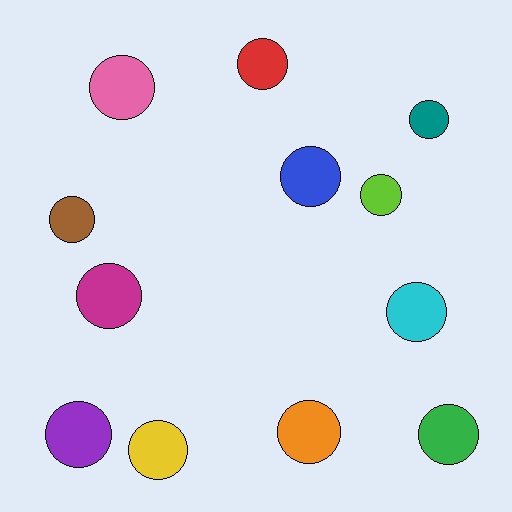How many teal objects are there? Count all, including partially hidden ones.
There is 1 teal object.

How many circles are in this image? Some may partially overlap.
There are 12 circles.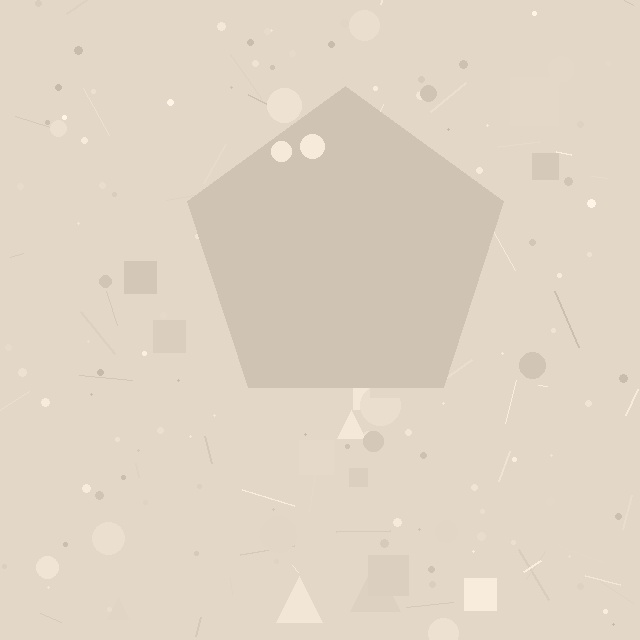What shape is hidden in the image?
A pentagon is hidden in the image.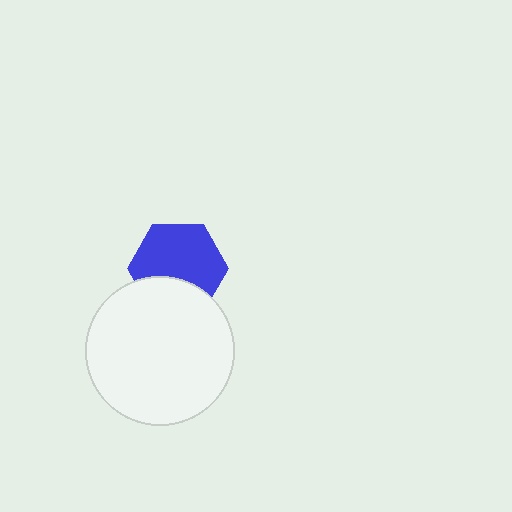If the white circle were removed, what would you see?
You would see the complete blue hexagon.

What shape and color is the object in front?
The object in front is a white circle.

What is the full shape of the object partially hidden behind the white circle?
The partially hidden object is a blue hexagon.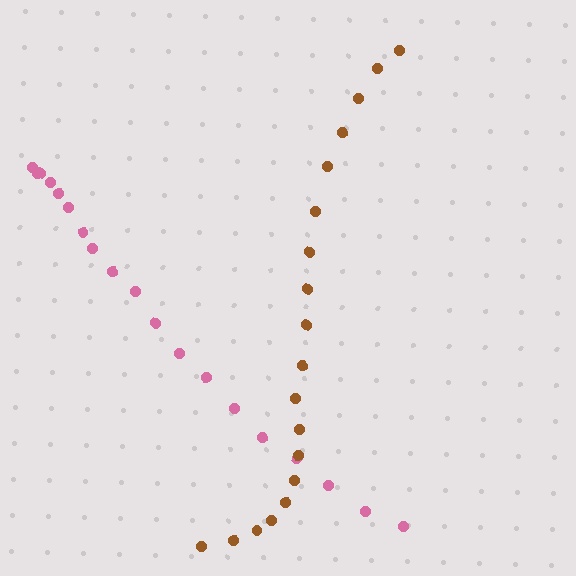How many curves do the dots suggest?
There are 2 distinct paths.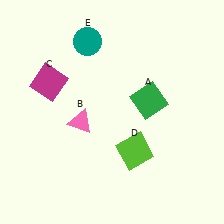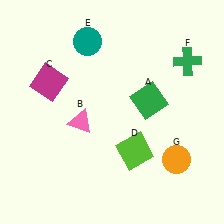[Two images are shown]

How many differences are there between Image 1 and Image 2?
There are 2 differences between the two images.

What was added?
A green cross (F), an orange circle (G) were added in Image 2.